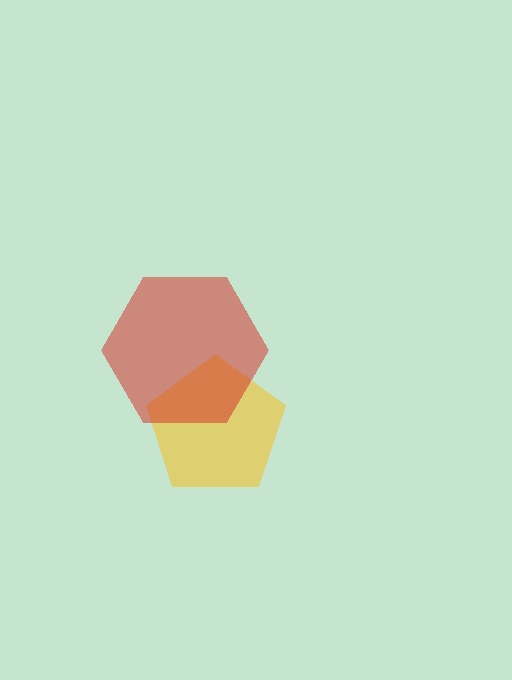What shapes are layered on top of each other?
The layered shapes are: a yellow pentagon, a red hexagon.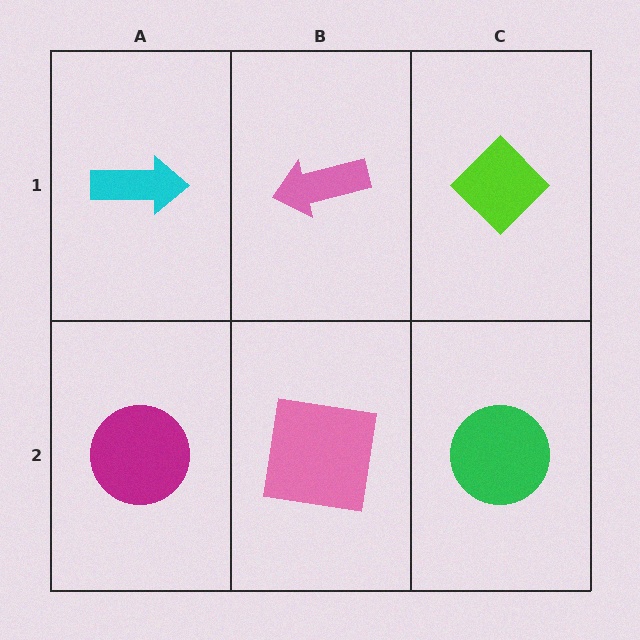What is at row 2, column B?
A pink square.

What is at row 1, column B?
A pink arrow.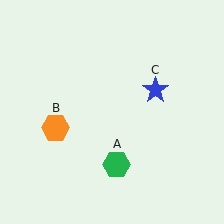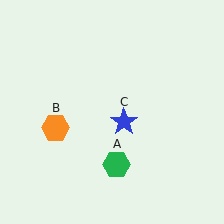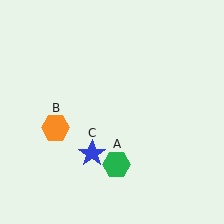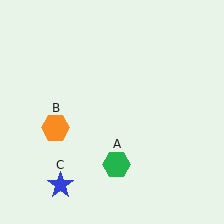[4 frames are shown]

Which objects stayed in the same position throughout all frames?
Green hexagon (object A) and orange hexagon (object B) remained stationary.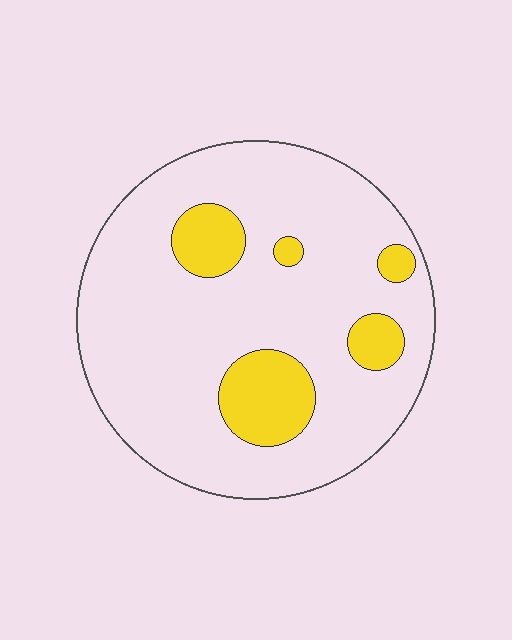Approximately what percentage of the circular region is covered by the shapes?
Approximately 15%.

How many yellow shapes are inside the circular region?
5.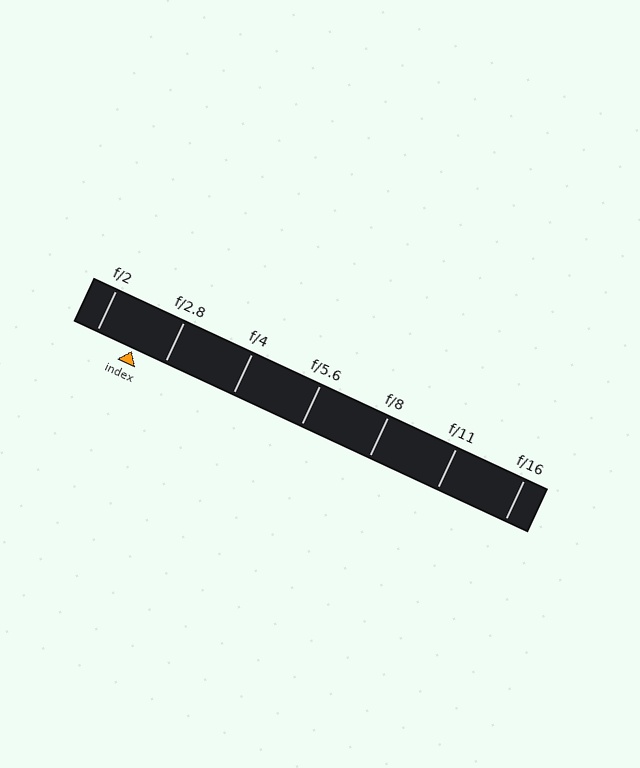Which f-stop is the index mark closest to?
The index mark is closest to f/2.8.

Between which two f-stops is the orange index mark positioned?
The index mark is between f/2 and f/2.8.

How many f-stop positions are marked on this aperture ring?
There are 7 f-stop positions marked.